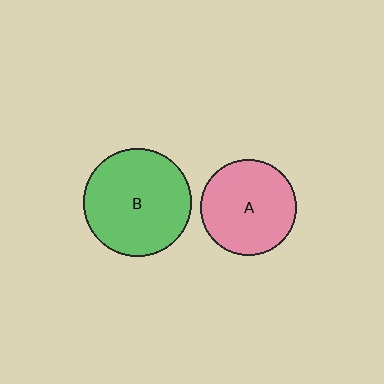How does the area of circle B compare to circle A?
Approximately 1.2 times.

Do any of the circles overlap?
No, none of the circles overlap.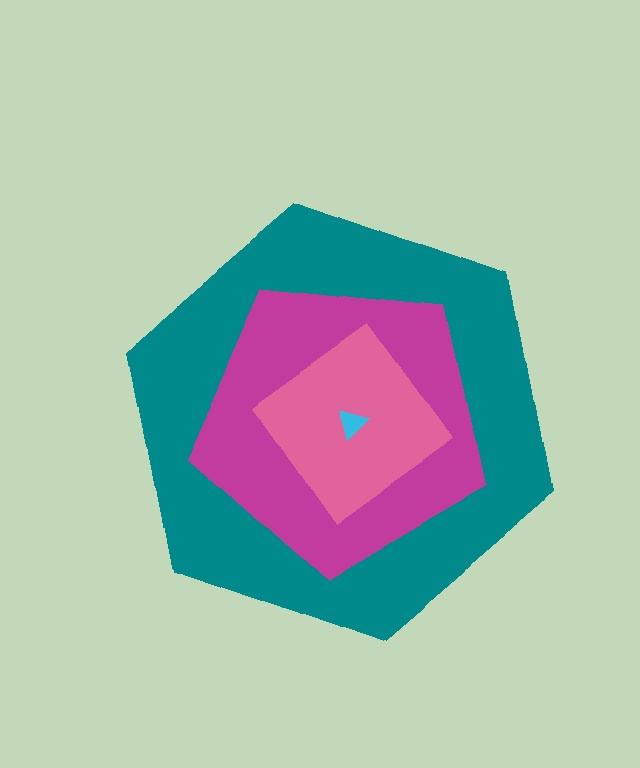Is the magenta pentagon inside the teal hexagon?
Yes.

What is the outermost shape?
The teal hexagon.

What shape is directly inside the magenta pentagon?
The pink diamond.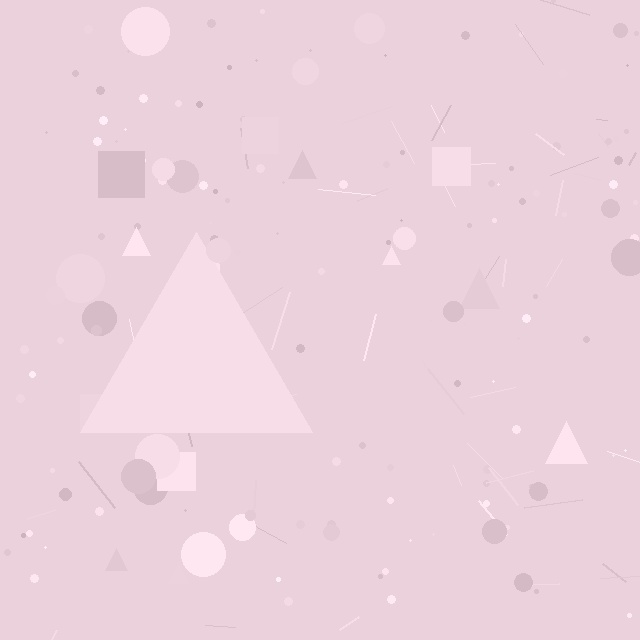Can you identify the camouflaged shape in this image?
The camouflaged shape is a triangle.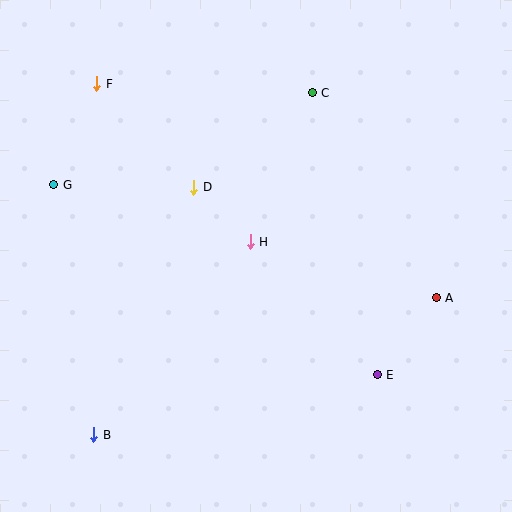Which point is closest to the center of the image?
Point H at (250, 242) is closest to the center.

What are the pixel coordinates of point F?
Point F is at (97, 84).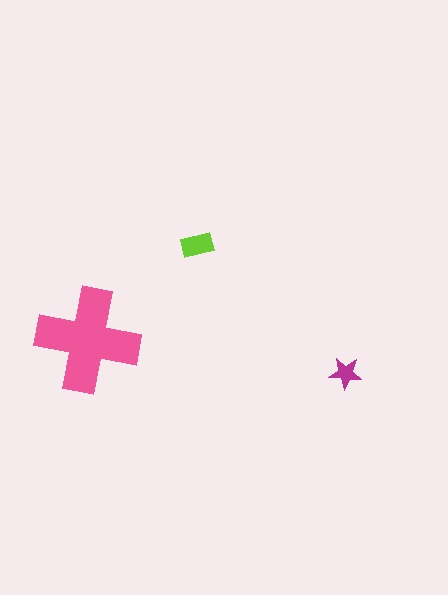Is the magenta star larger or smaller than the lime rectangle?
Smaller.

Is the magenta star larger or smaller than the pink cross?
Smaller.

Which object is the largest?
The pink cross.